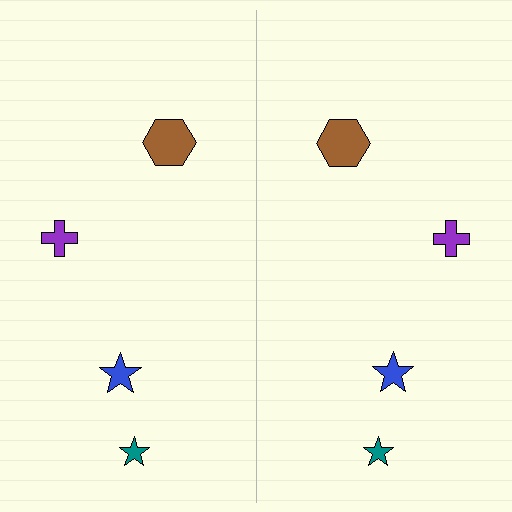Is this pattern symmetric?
Yes, this pattern has bilateral (reflection) symmetry.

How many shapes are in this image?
There are 8 shapes in this image.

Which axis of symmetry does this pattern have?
The pattern has a vertical axis of symmetry running through the center of the image.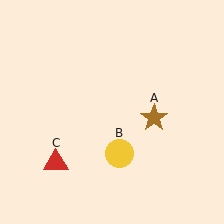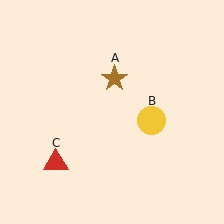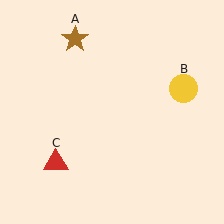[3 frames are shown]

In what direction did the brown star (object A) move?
The brown star (object A) moved up and to the left.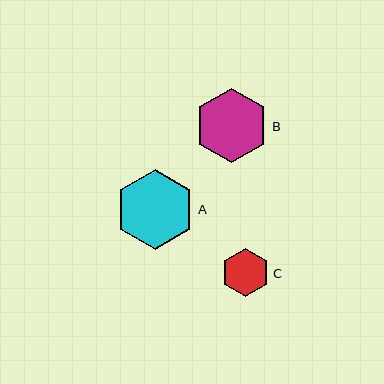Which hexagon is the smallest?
Hexagon C is the smallest with a size of approximately 48 pixels.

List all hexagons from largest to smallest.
From largest to smallest: A, B, C.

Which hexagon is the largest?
Hexagon A is the largest with a size of approximately 80 pixels.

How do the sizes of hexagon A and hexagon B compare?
Hexagon A and hexagon B are approximately the same size.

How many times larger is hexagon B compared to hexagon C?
Hexagon B is approximately 1.5 times the size of hexagon C.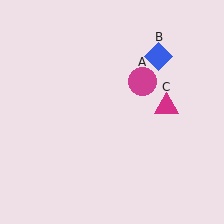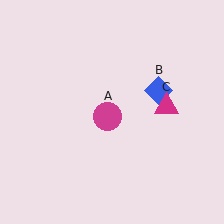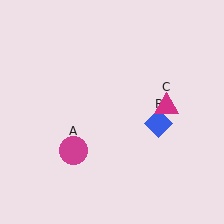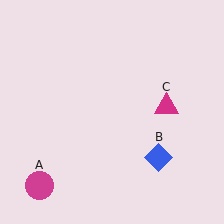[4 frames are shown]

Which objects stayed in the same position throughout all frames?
Magenta triangle (object C) remained stationary.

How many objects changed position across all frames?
2 objects changed position: magenta circle (object A), blue diamond (object B).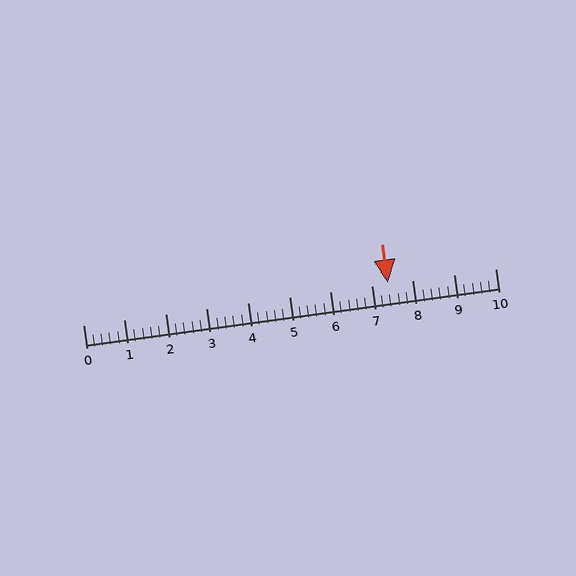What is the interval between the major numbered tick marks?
The major tick marks are spaced 1 units apart.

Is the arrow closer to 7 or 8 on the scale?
The arrow is closer to 7.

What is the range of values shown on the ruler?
The ruler shows values from 0 to 10.